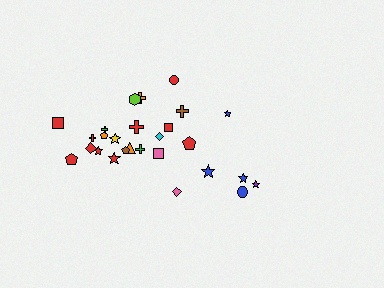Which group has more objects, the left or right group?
The left group.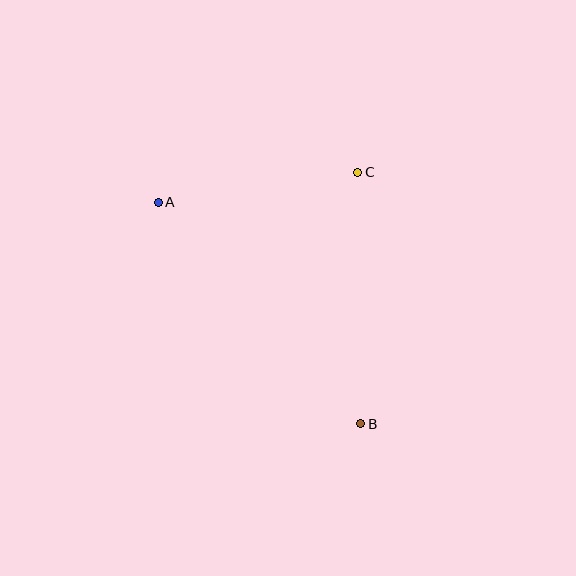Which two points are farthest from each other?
Points A and B are farthest from each other.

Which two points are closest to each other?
Points A and C are closest to each other.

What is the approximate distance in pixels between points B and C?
The distance between B and C is approximately 252 pixels.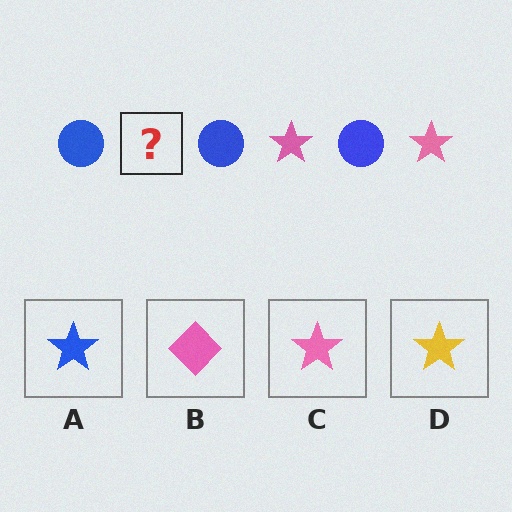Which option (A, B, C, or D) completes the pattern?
C.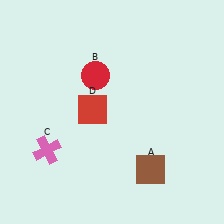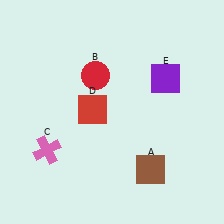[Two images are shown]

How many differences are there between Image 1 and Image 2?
There is 1 difference between the two images.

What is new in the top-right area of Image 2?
A purple square (E) was added in the top-right area of Image 2.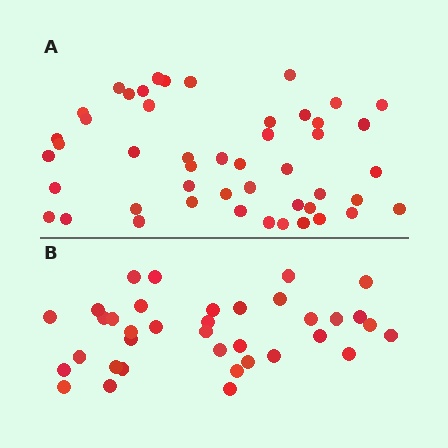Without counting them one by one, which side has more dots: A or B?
Region A (the top region) has more dots.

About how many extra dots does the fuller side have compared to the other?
Region A has roughly 12 or so more dots than region B.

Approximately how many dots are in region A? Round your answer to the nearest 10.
About 50 dots. (The exact count is 48, which rounds to 50.)